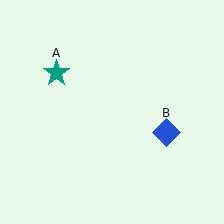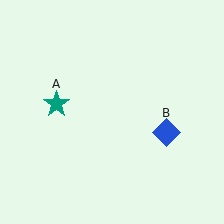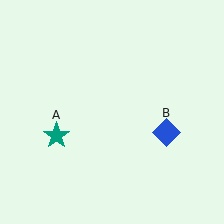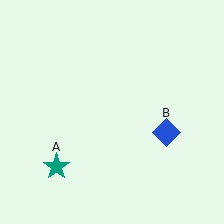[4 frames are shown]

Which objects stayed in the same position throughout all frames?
Blue diamond (object B) remained stationary.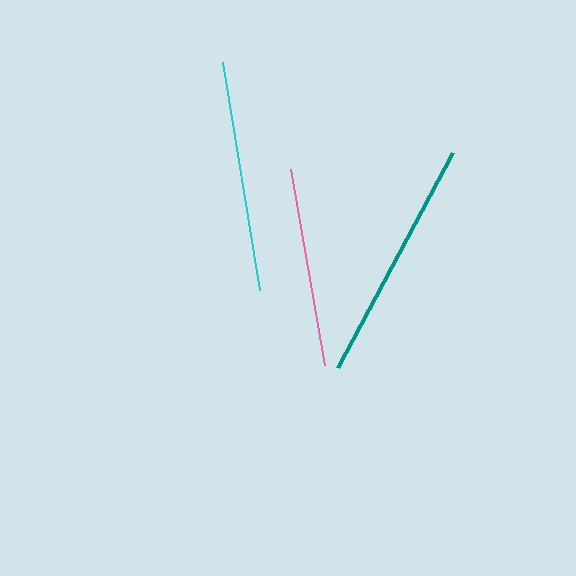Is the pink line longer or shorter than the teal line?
The teal line is longer than the pink line.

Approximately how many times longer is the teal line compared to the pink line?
The teal line is approximately 1.2 times the length of the pink line.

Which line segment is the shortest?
The pink line is the shortest at approximately 199 pixels.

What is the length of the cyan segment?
The cyan segment is approximately 231 pixels long.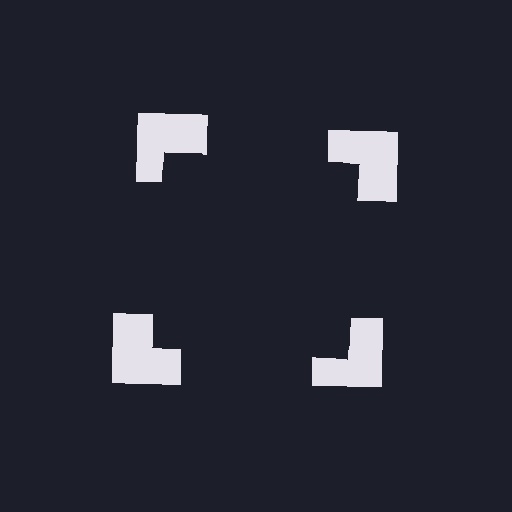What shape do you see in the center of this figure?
An illusory square — its edges are inferred from the aligned wedge cuts in the notched squares, not physically drawn.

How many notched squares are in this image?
There are 4 — one at each vertex of the illusory square.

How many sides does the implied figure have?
4 sides.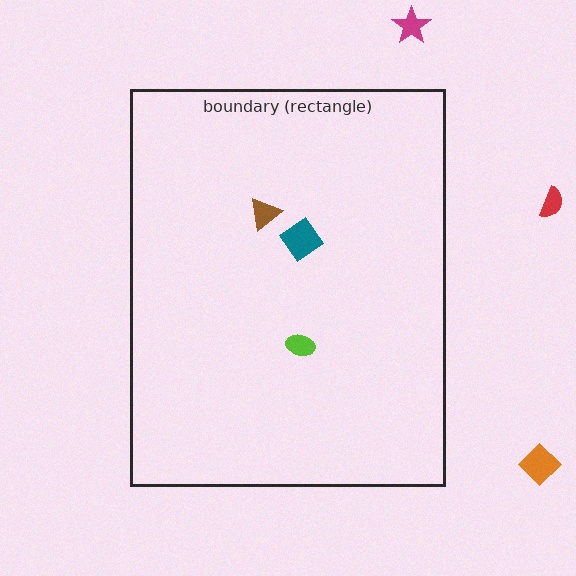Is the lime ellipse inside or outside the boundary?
Inside.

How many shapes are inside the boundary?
3 inside, 3 outside.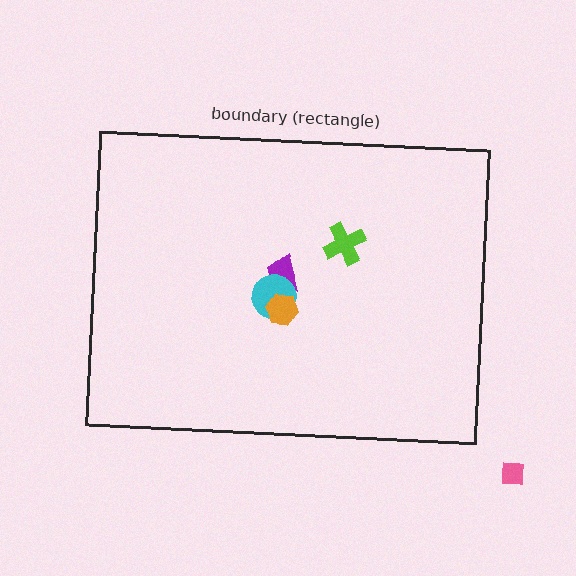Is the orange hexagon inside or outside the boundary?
Inside.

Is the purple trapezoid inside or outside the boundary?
Inside.